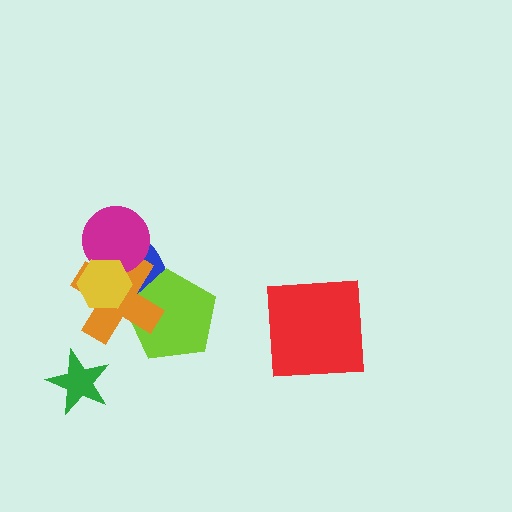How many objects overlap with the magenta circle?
3 objects overlap with the magenta circle.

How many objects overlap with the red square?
0 objects overlap with the red square.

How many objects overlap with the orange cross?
4 objects overlap with the orange cross.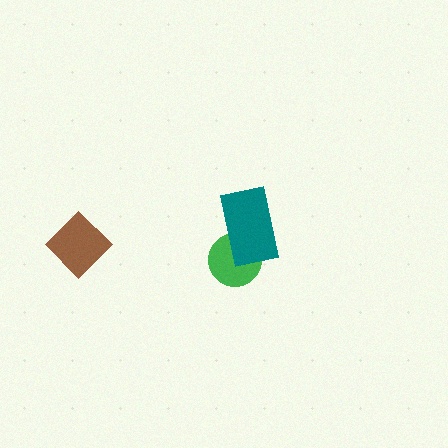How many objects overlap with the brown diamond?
0 objects overlap with the brown diamond.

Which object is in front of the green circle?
The teal rectangle is in front of the green circle.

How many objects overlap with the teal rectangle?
1 object overlaps with the teal rectangle.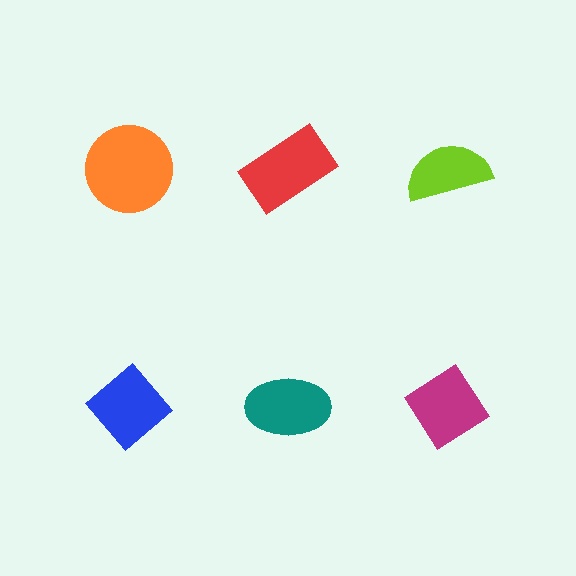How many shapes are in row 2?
3 shapes.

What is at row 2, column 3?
A magenta diamond.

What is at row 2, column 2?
A teal ellipse.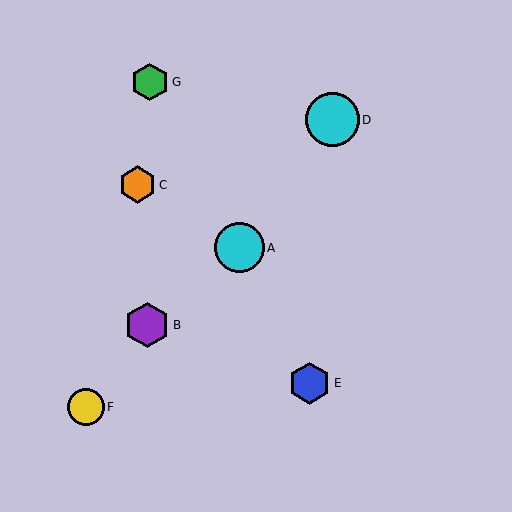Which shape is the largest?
The cyan circle (labeled D) is the largest.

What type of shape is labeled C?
Shape C is an orange hexagon.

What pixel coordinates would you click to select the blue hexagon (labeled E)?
Click at (310, 383) to select the blue hexagon E.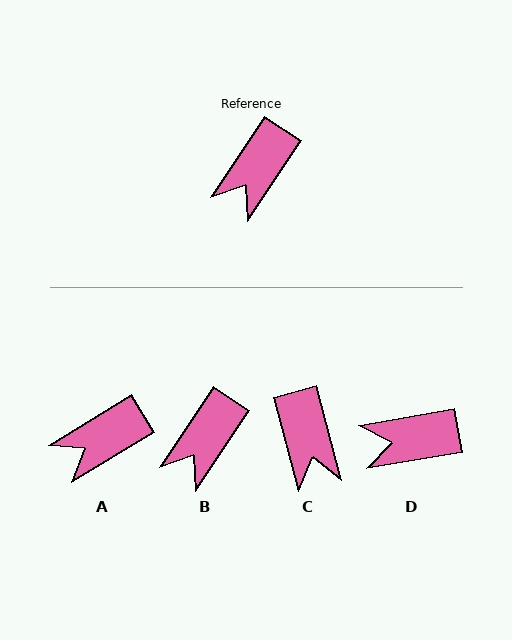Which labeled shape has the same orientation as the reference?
B.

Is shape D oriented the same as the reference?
No, it is off by about 47 degrees.